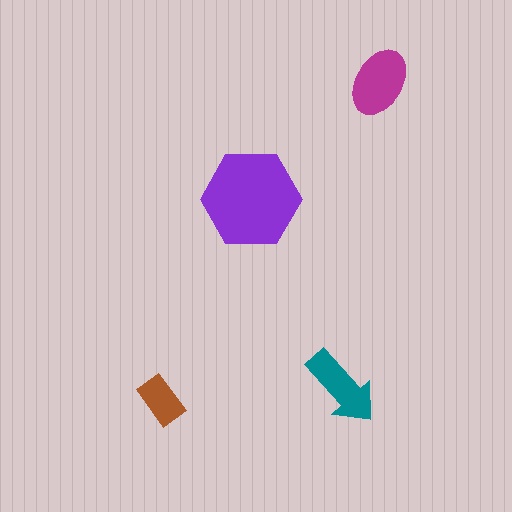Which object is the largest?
The purple hexagon.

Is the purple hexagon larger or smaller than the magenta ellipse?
Larger.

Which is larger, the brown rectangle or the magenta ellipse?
The magenta ellipse.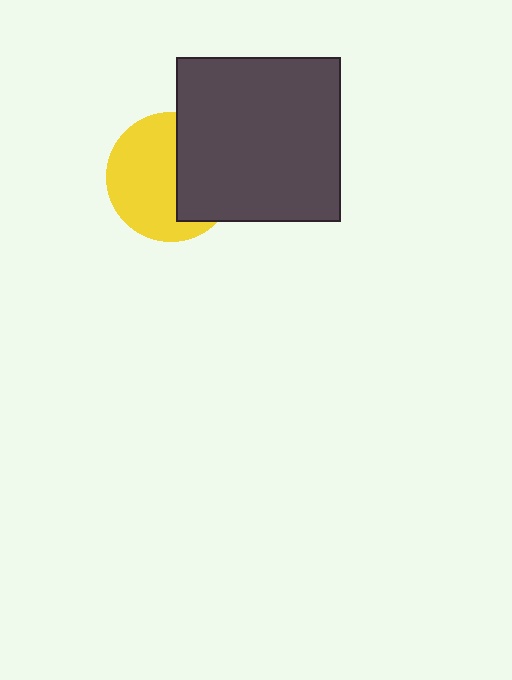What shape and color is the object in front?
The object in front is a dark gray square.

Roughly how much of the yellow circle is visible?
About half of it is visible (roughly 59%).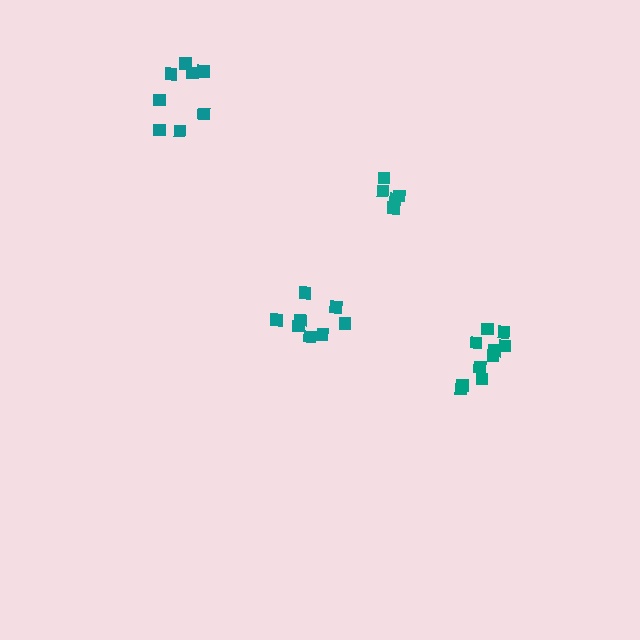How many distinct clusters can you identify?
There are 4 distinct clusters.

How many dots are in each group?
Group 1: 8 dots, Group 2: 5 dots, Group 3: 10 dots, Group 4: 8 dots (31 total).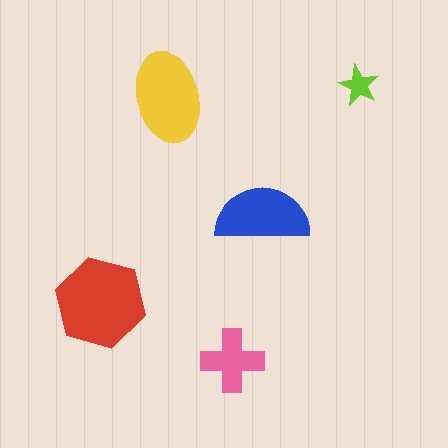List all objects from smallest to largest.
The lime star, the pink cross, the blue semicircle, the yellow ellipse, the red hexagon.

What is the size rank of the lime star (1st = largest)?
5th.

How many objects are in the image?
There are 5 objects in the image.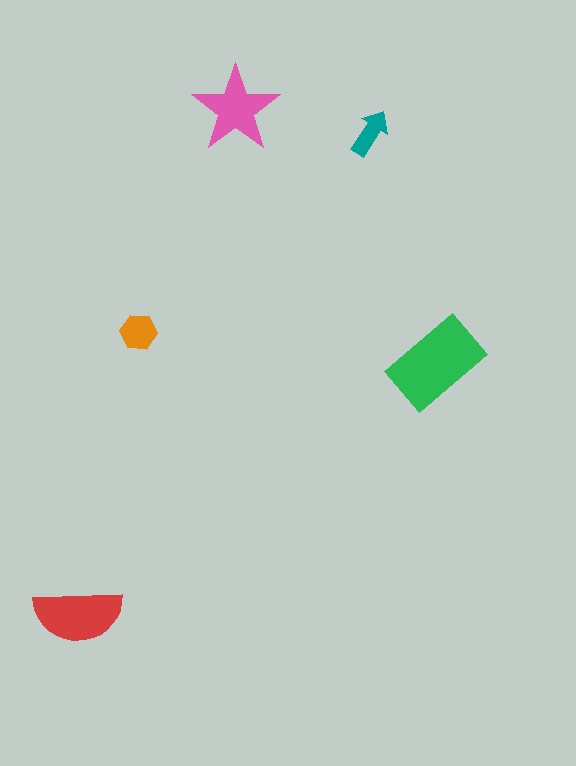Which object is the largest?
The green rectangle.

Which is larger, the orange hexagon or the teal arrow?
The orange hexagon.